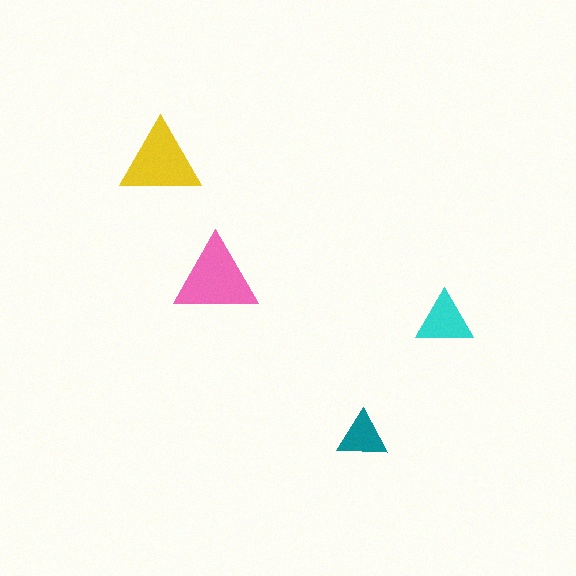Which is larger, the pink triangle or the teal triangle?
The pink one.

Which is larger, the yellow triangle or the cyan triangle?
The yellow one.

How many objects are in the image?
There are 4 objects in the image.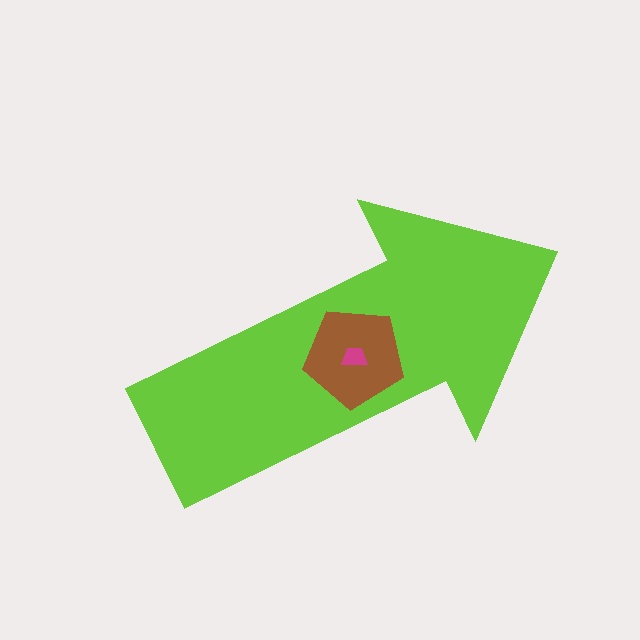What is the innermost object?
The magenta trapezoid.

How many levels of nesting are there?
3.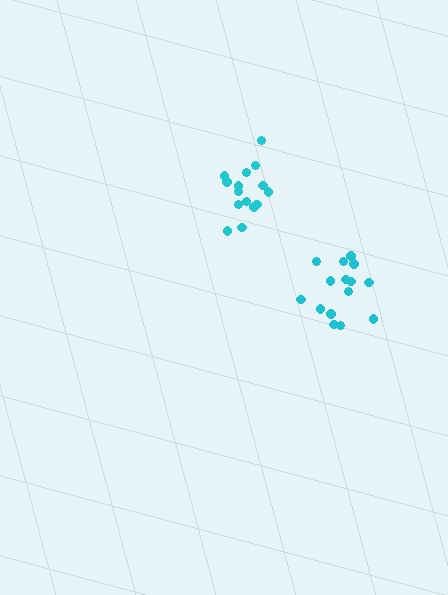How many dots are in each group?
Group 1: 15 dots, Group 2: 15 dots (30 total).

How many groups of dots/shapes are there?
There are 2 groups.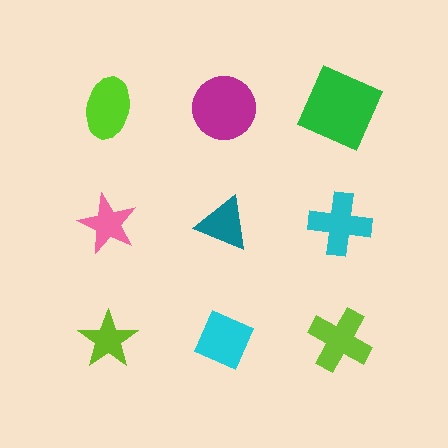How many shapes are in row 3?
3 shapes.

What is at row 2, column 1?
A pink star.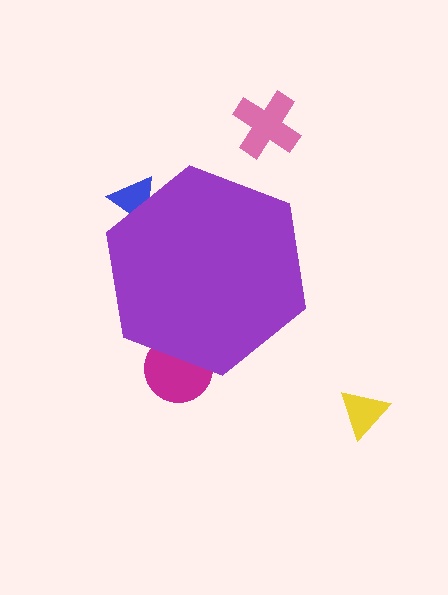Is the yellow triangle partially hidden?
No, the yellow triangle is fully visible.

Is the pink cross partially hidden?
No, the pink cross is fully visible.